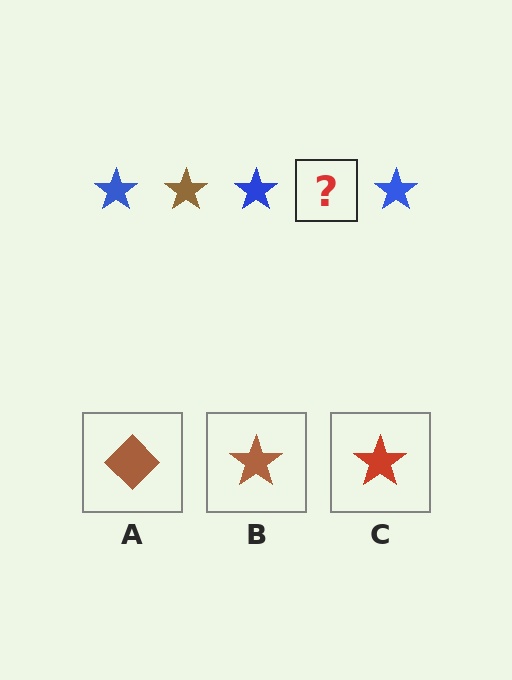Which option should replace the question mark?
Option B.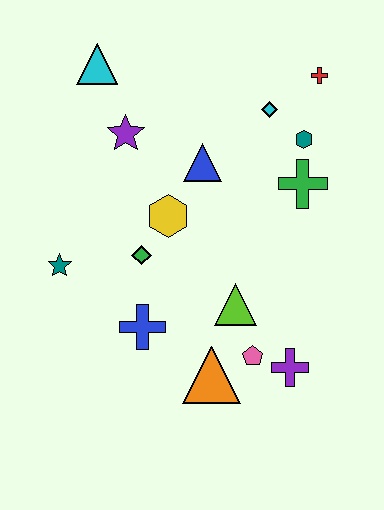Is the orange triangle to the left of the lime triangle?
Yes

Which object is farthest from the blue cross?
The red cross is farthest from the blue cross.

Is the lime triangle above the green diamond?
No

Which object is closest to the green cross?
The teal hexagon is closest to the green cross.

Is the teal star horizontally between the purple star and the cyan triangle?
No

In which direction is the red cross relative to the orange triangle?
The red cross is above the orange triangle.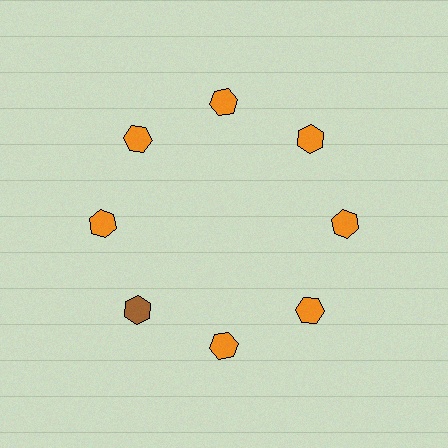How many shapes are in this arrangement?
There are 8 shapes arranged in a ring pattern.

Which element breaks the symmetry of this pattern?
The brown hexagon at roughly the 8 o'clock position breaks the symmetry. All other shapes are orange hexagons.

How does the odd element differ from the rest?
It has a different color: brown instead of orange.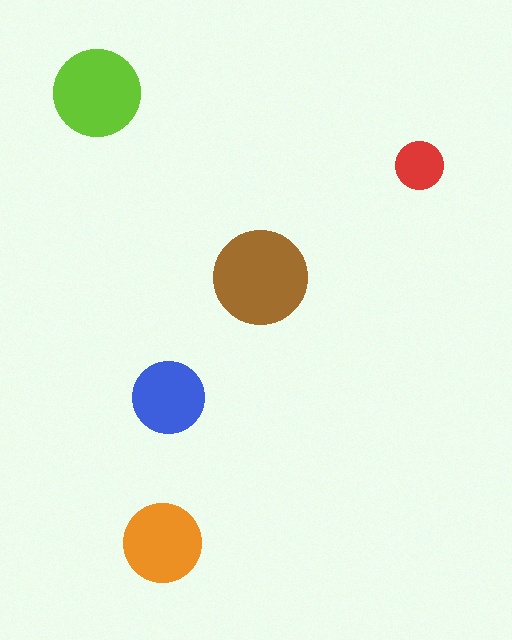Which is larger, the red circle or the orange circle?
The orange one.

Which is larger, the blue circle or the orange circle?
The orange one.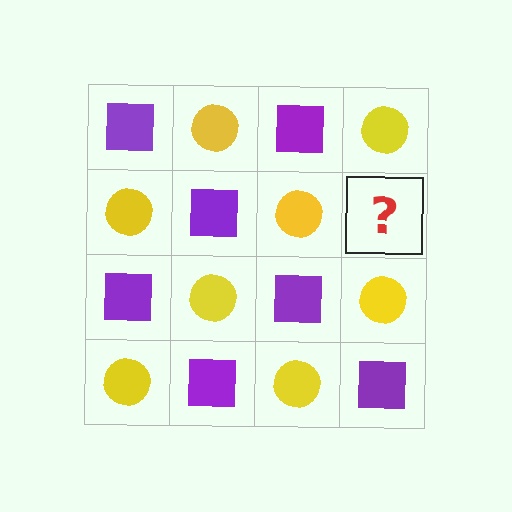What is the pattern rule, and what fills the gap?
The rule is that it alternates purple square and yellow circle in a checkerboard pattern. The gap should be filled with a purple square.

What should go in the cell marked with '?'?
The missing cell should contain a purple square.